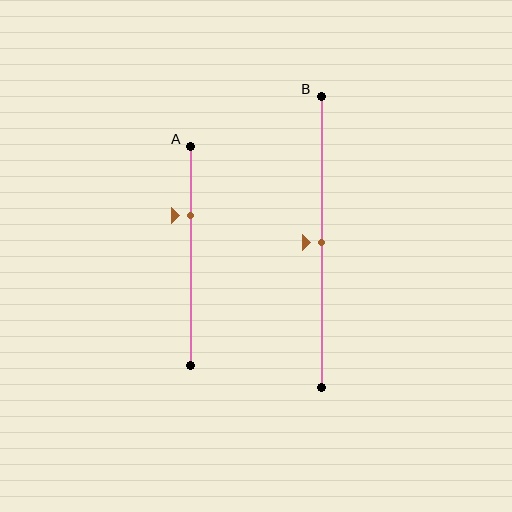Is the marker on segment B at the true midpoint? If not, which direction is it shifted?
Yes, the marker on segment B is at the true midpoint.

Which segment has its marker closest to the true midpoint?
Segment B has its marker closest to the true midpoint.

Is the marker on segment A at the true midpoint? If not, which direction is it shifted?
No, the marker on segment A is shifted upward by about 19% of the segment length.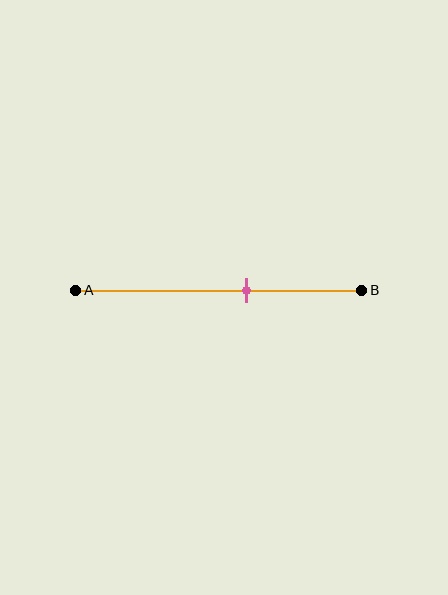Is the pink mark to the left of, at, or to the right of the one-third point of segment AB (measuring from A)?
The pink mark is to the right of the one-third point of segment AB.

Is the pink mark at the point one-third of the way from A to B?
No, the mark is at about 60% from A, not at the 33% one-third point.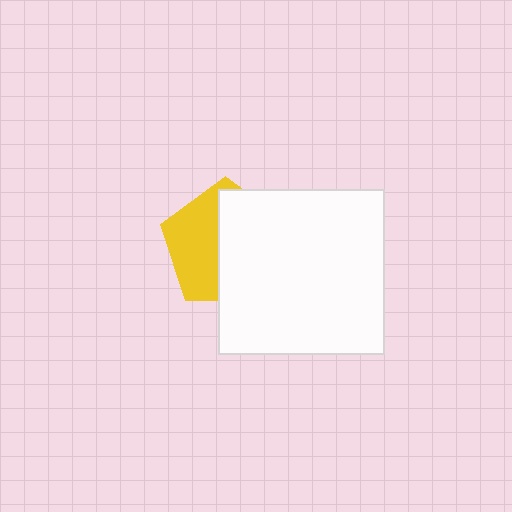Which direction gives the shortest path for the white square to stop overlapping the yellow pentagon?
Moving right gives the shortest separation.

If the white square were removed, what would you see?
You would see the complete yellow pentagon.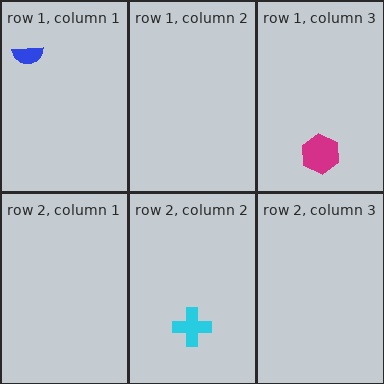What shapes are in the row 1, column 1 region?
The blue semicircle.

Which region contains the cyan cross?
The row 2, column 2 region.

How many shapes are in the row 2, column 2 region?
1.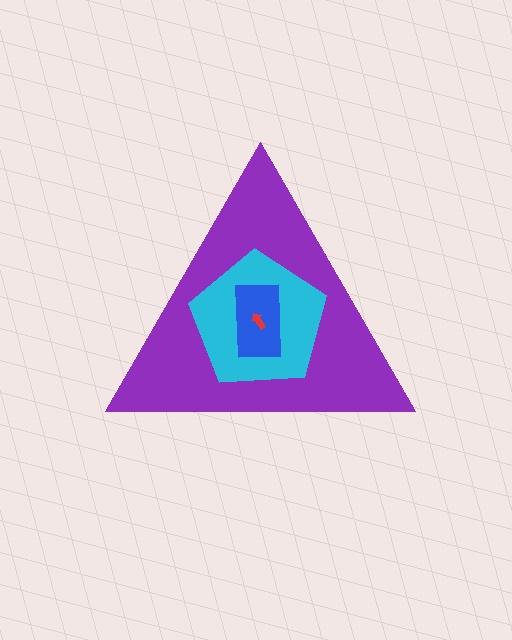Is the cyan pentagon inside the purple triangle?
Yes.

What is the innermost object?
The red arrow.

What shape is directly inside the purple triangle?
The cyan pentagon.